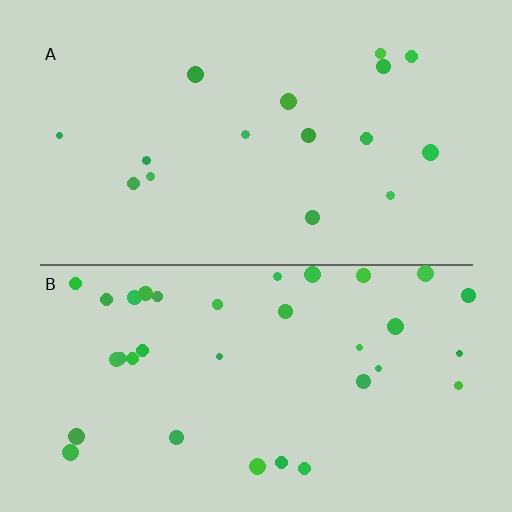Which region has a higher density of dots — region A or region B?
B (the bottom).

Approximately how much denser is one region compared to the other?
Approximately 2.1× — region B over region A.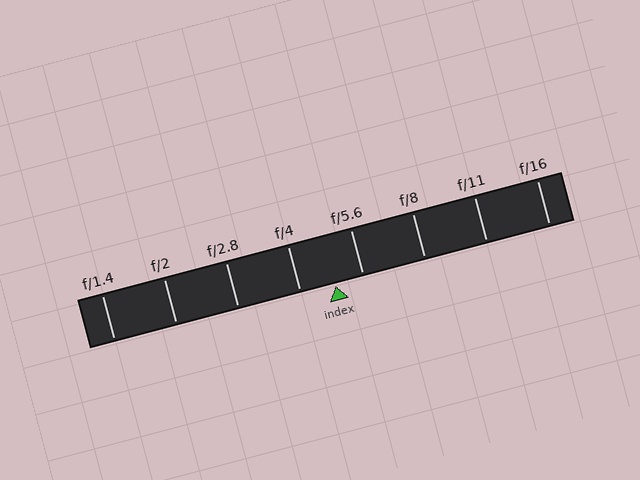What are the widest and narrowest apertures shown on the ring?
The widest aperture shown is f/1.4 and the narrowest is f/16.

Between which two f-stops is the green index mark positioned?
The index mark is between f/4 and f/5.6.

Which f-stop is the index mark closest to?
The index mark is closest to f/5.6.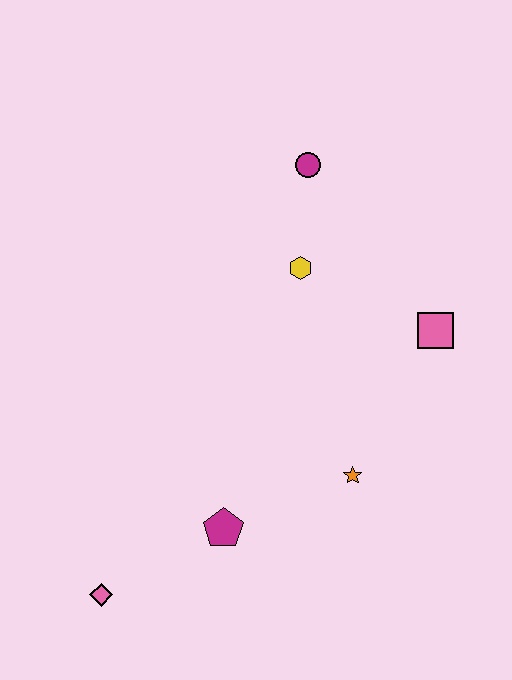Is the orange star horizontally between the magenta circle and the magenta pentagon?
No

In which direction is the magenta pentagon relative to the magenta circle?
The magenta pentagon is below the magenta circle.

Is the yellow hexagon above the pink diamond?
Yes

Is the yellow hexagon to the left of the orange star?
Yes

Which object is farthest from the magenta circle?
The pink diamond is farthest from the magenta circle.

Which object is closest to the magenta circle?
The yellow hexagon is closest to the magenta circle.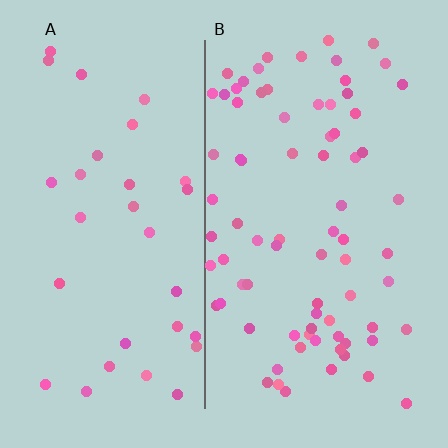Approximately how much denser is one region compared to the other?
Approximately 2.4× — region B over region A.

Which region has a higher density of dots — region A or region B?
B (the right).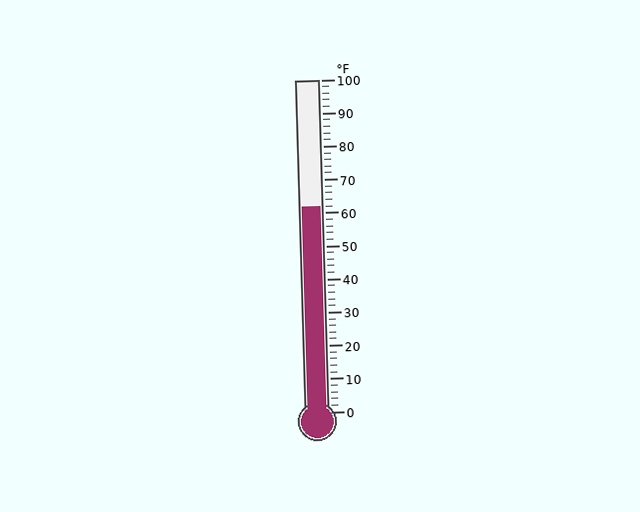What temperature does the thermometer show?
The thermometer shows approximately 62°F.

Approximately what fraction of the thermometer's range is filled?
The thermometer is filled to approximately 60% of its range.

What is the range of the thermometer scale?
The thermometer scale ranges from 0°F to 100°F.